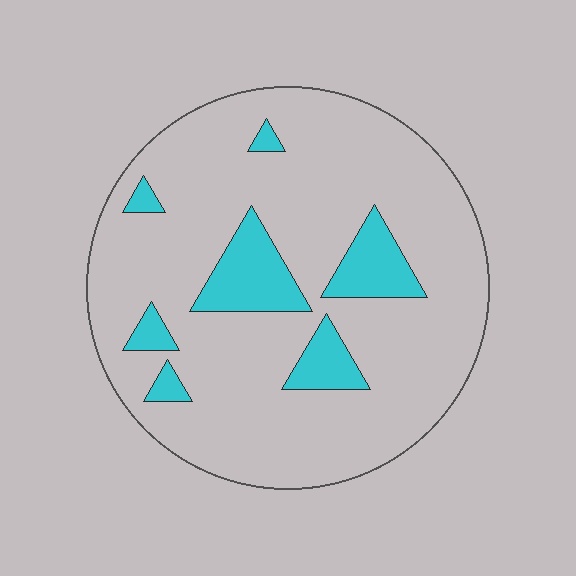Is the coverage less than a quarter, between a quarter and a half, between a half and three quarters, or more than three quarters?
Less than a quarter.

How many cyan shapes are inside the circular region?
7.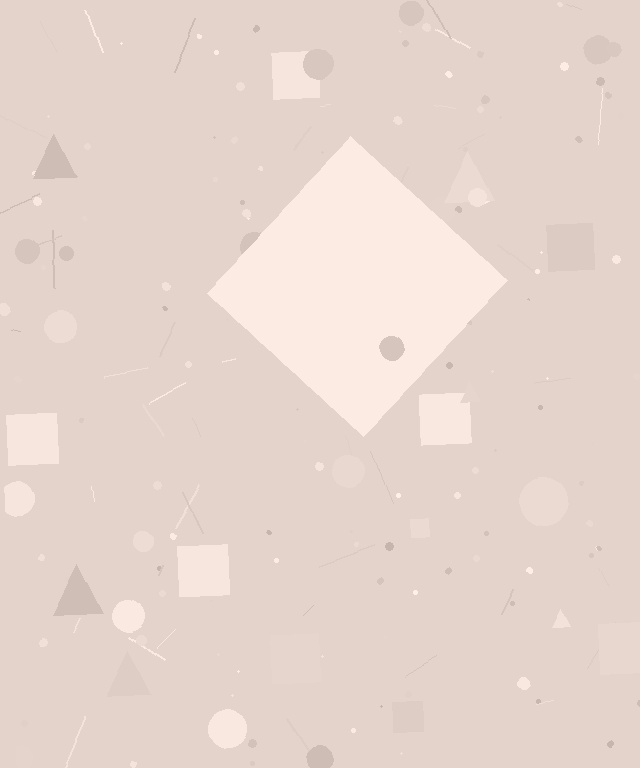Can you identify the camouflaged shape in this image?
The camouflaged shape is a diamond.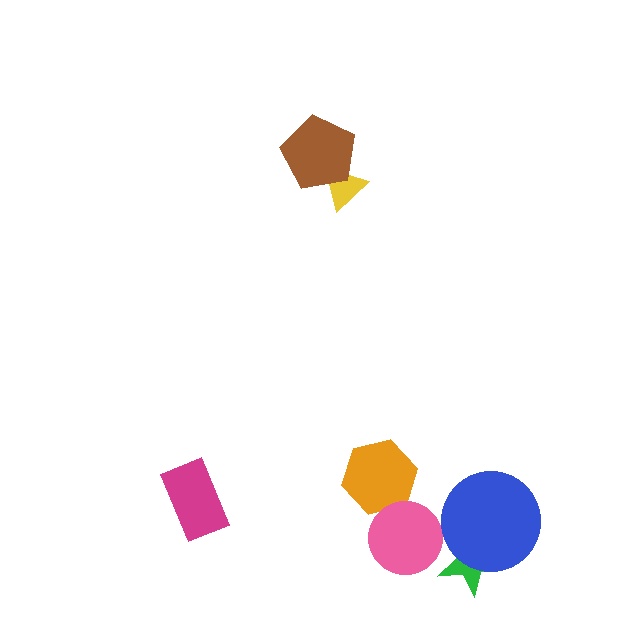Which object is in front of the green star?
The blue circle is in front of the green star.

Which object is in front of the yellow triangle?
The brown pentagon is in front of the yellow triangle.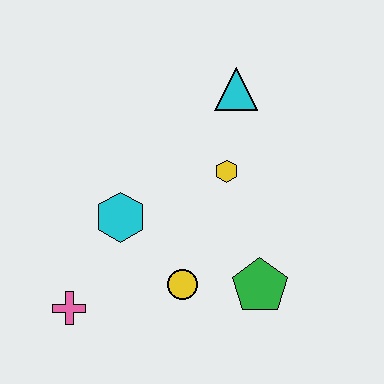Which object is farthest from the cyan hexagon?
The cyan triangle is farthest from the cyan hexagon.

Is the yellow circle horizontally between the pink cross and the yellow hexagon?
Yes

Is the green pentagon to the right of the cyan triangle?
Yes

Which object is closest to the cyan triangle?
The yellow hexagon is closest to the cyan triangle.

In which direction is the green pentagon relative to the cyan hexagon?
The green pentagon is to the right of the cyan hexagon.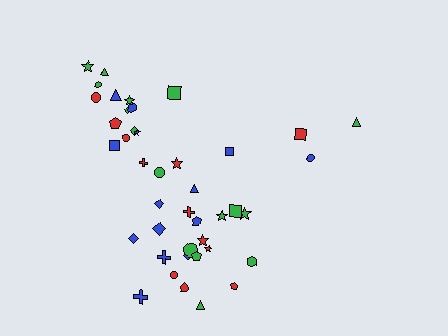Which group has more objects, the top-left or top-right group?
The top-left group.